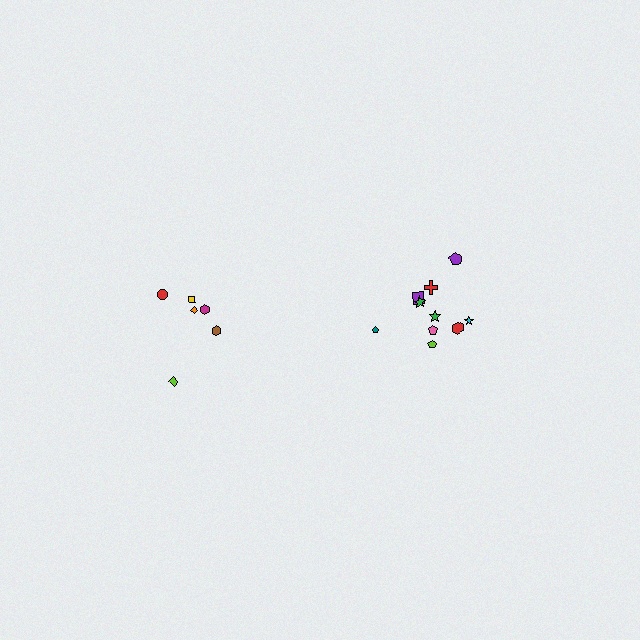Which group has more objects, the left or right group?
The right group.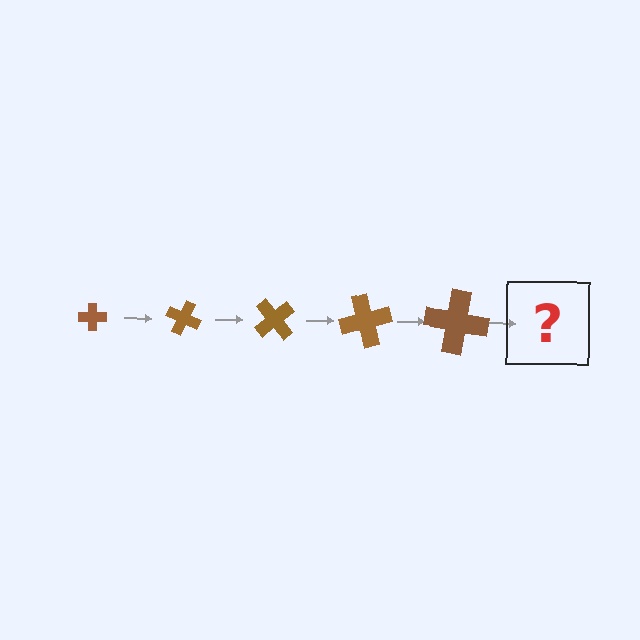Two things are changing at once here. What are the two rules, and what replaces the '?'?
The two rules are that the cross grows larger each step and it rotates 25 degrees each step. The '?' should be a cross, larger than the previous one and rotated 125 degrees from the start.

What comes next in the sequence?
The next element should be a cross, larger than the previous one and rotated 125 degrees from the start.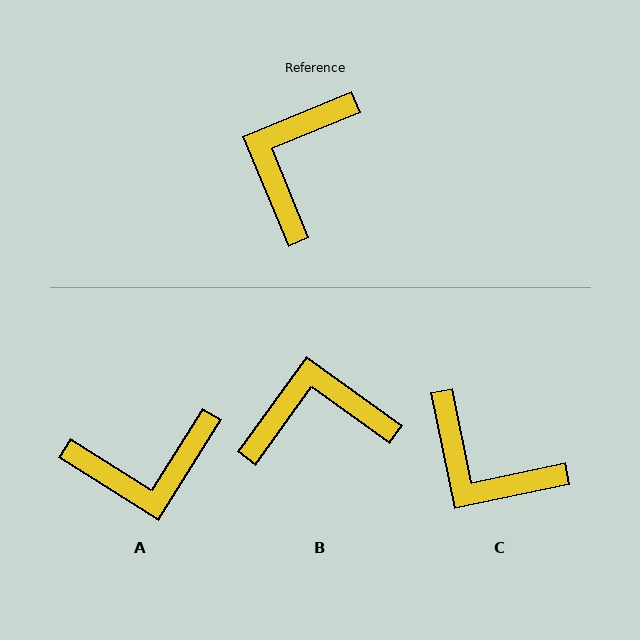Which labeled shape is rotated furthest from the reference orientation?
A, about 126 degrees away.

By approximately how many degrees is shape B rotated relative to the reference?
Approximately 58 degrees clockwise.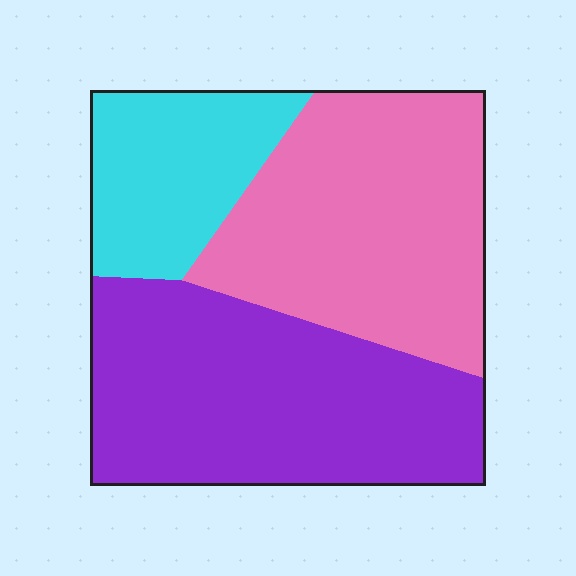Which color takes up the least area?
Cyan, at roughly 20%.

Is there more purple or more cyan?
Purple.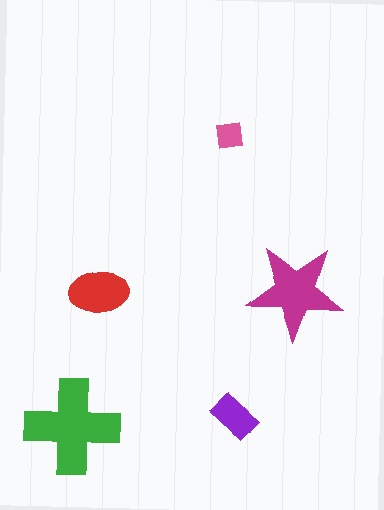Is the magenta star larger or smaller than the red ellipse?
Larger.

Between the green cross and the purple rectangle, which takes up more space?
The green cross.